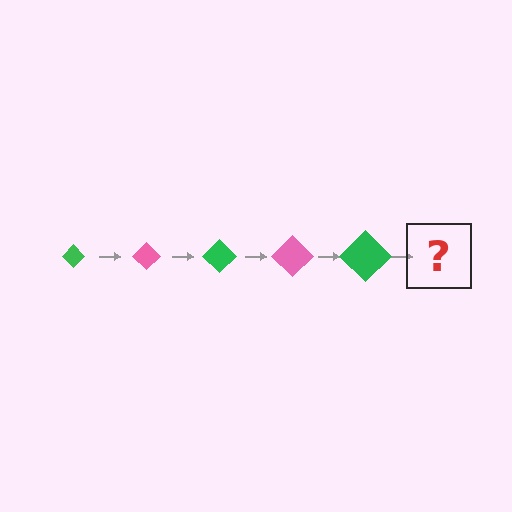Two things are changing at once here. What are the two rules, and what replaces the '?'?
The two rules are that the diamond grows larger each step and the color cycles through green and pink. The '?' should be a pink diamond, larger than the previous one.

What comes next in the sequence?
The next element should be a pink diamond, larger than the previous one.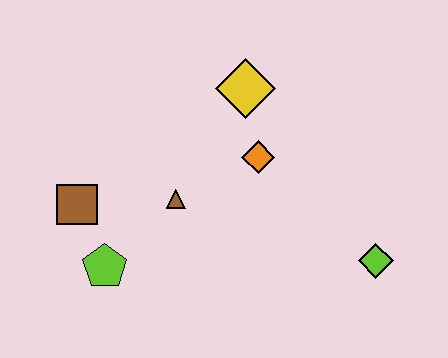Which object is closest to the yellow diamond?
The orange diamond is closest to the yellow diamond.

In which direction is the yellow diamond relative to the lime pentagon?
The yellow diamond is above the lime pentagon.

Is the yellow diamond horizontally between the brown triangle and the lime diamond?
Yes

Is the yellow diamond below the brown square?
No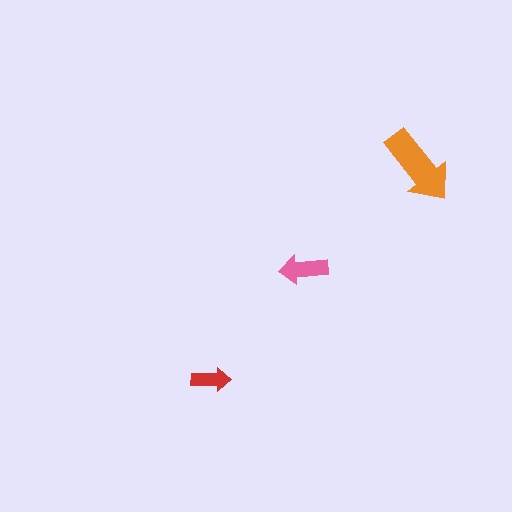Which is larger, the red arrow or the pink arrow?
The pink one.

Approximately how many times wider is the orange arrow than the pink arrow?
About 1.5 times wider.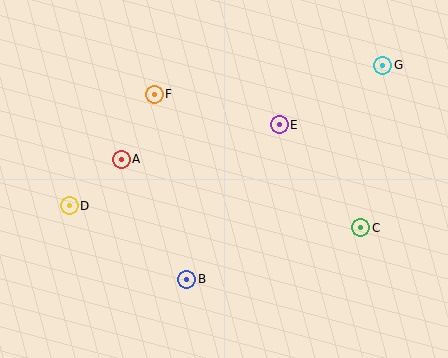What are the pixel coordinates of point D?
Point D is at (69, 206).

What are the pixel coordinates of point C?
Point C is at (361, 228).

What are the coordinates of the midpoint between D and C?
The midpoint between D and C is at (215, 217).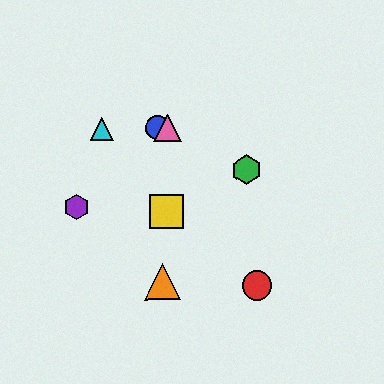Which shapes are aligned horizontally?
The blue circle, the cyan triangle, the pink triangle are aligned horizontally.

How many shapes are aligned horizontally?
3 shapes (the blue circle, the cyan triangle, the pink triangle) are aligned horizontally.